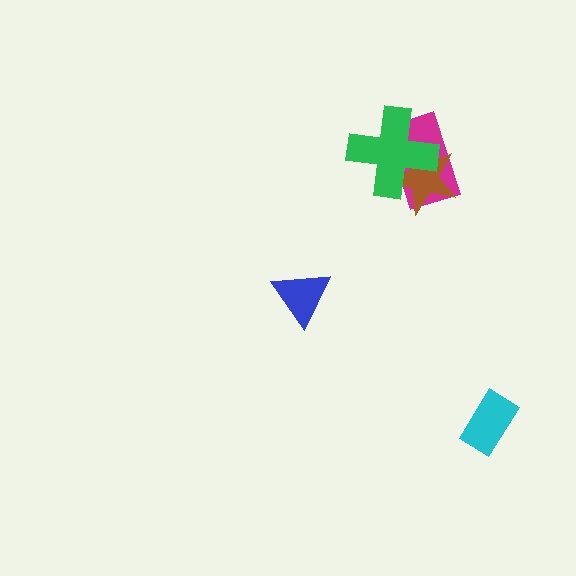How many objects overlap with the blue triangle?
0 objects overlap with the blue triangle.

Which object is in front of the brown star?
The green cross is in front of the brown star.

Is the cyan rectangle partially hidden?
No, no other shape covers it.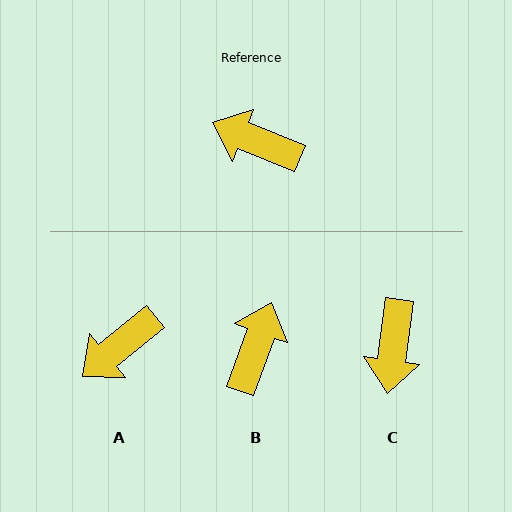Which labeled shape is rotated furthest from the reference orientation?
C, about 104 degrees away.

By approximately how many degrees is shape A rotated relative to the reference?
Approximately 61 degrees counter-clockwise.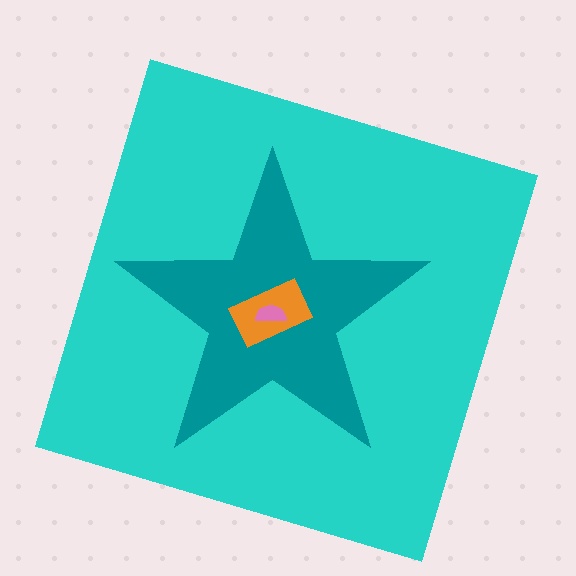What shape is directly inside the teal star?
The orange rectangle.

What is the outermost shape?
The cyan square.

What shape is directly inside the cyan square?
The teal star.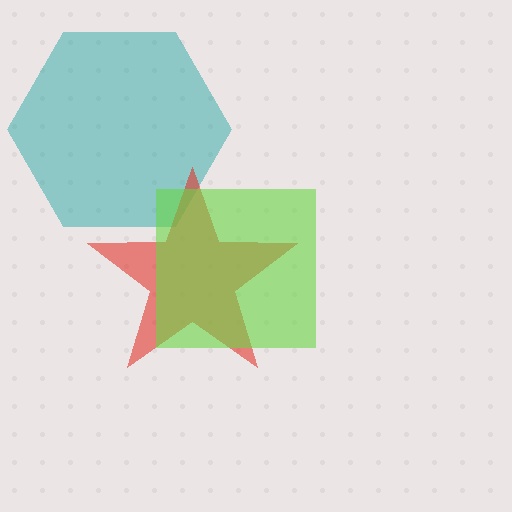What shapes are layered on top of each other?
The layered shapes are: a teal hexagon, a red star, a lime square.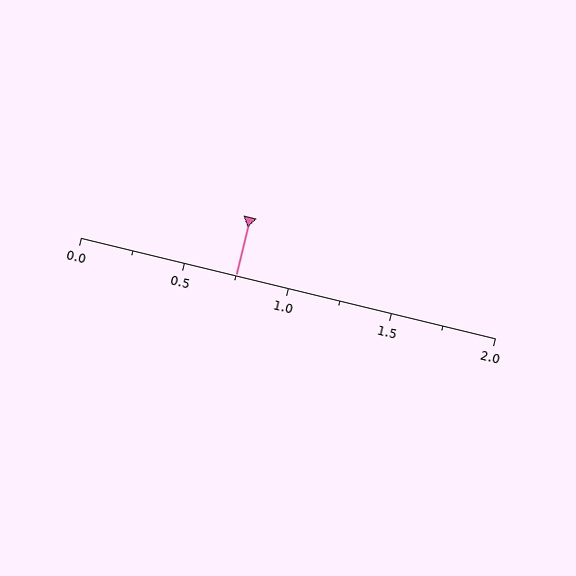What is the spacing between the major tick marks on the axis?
The major ticks are spaced 0.5 apart.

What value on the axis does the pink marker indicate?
The marker indicates approximately 0.75.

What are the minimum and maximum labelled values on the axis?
The axis runs from 0.0 to 2.0.